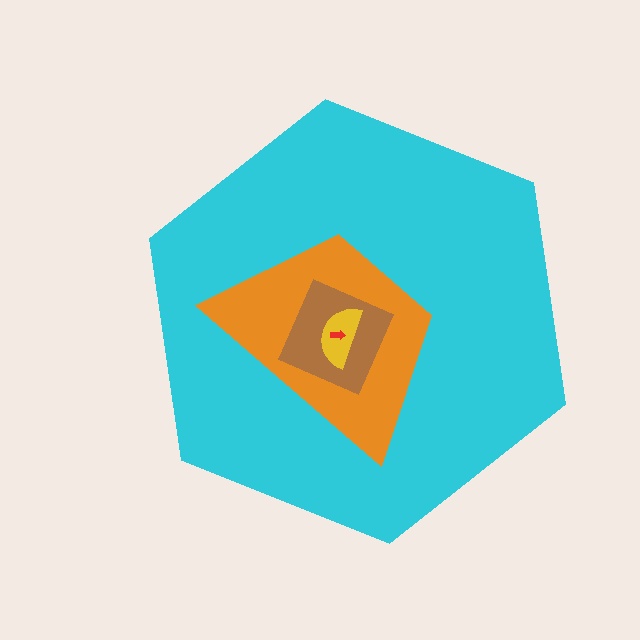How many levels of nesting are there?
5.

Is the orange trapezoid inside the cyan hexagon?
Yes.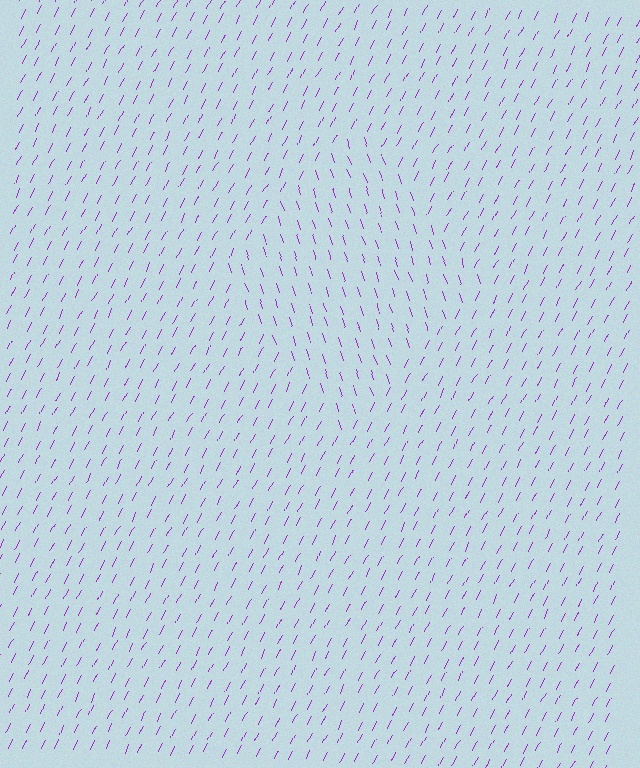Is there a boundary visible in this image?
Yes, there is a texture boundary formed by a change in line orientation.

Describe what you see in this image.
The image is filled with small purple line segments. A diamond region in the image has lines oriented differently from the surrounding lines, creating a visible texture boundary.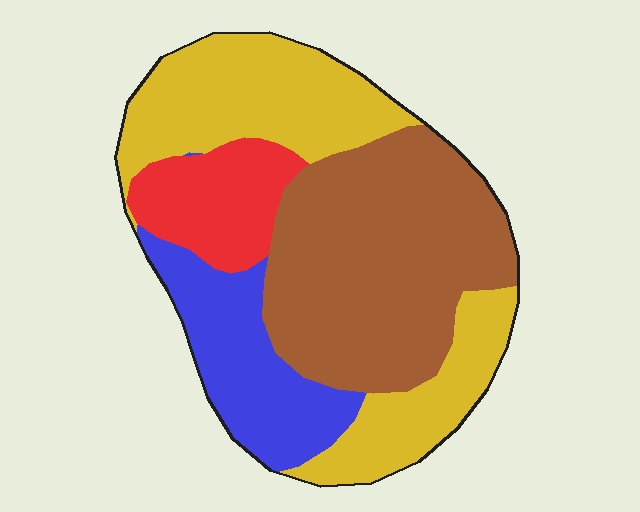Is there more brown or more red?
Brown.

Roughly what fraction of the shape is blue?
Blue covers 17% of the shape.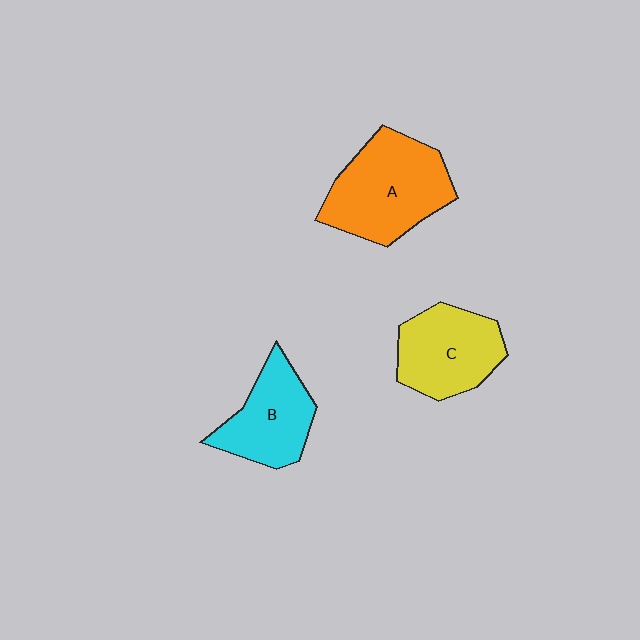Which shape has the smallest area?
Shape B (cyan).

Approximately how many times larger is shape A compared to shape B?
Approximately 1.4 times.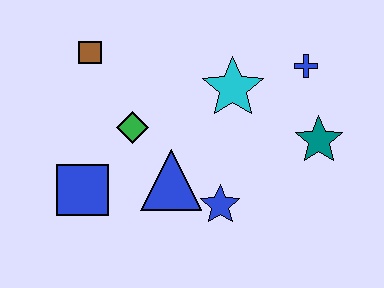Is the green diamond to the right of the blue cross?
No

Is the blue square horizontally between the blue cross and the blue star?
No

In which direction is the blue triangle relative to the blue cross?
The blue triangle is to the left of the blue cross.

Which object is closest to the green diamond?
The blue triangle is closest to the green diamond.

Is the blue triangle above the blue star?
Yes